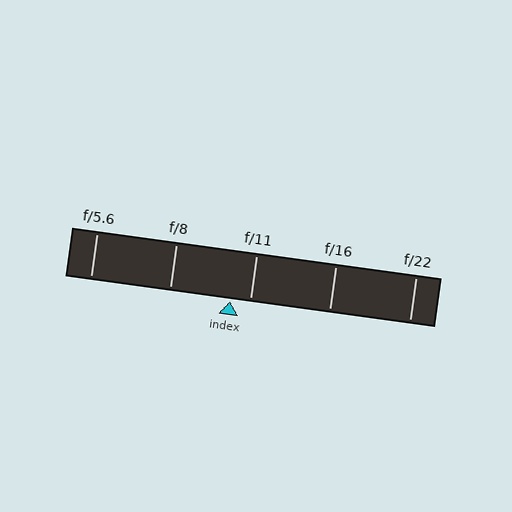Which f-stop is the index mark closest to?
The index mark is closest to f/11.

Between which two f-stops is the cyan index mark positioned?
The index mark is between f/8 and f/11.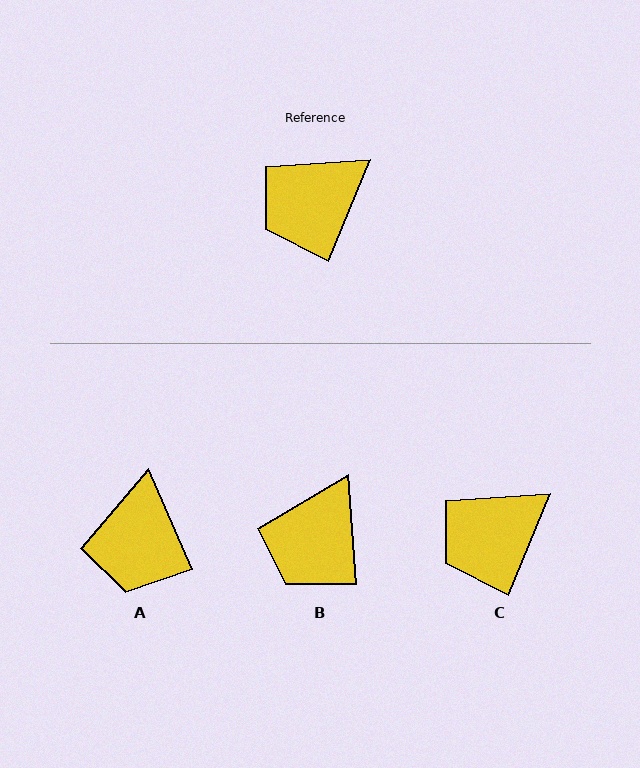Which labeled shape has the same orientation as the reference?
C.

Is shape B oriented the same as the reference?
No, it is off by about 27 degrees.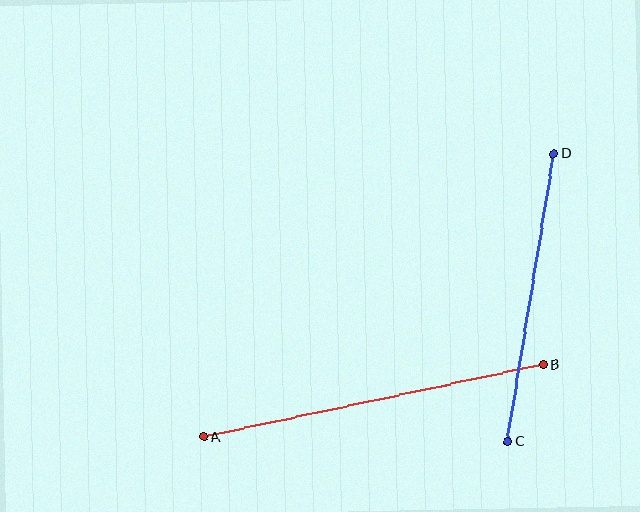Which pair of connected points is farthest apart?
Points A and B are farthest apart.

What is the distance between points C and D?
The distance is approximately 292 pixels.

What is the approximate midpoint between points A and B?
The midpoint is at approximately (373, 401) pixels.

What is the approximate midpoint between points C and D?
The midpoint is at approximately (531, 298) pixels.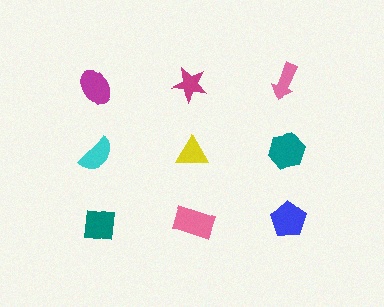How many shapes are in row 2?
3 shapes.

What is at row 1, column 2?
A magenta star.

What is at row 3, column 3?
A blue pentagon.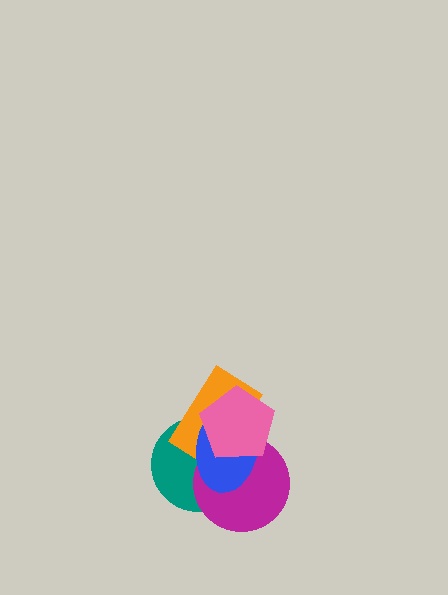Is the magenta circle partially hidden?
Yes, it is partially covered by another shape.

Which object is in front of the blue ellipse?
The pink pentagon is in front of the blue ellipse.